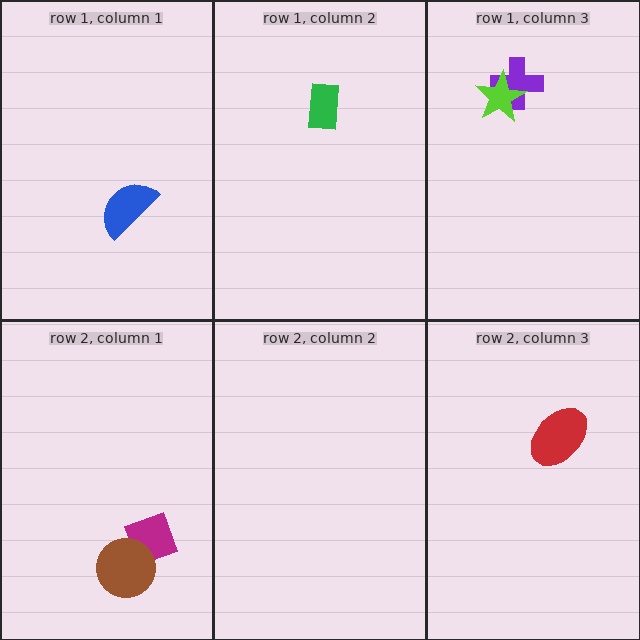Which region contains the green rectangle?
The row 1, column 2 region.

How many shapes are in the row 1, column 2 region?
1.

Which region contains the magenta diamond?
The row 2, column 1 region.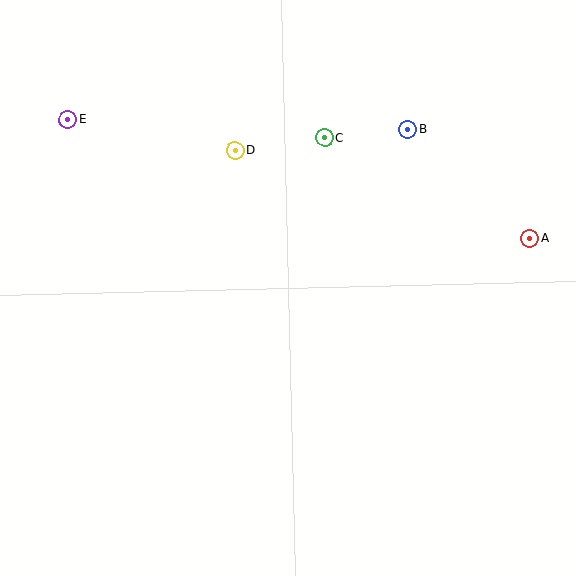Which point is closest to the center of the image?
Point D at (235, 151) is closest to the center.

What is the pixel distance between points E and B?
The distance between E and B is 341 pixels.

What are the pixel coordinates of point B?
Point B is at (408, 130).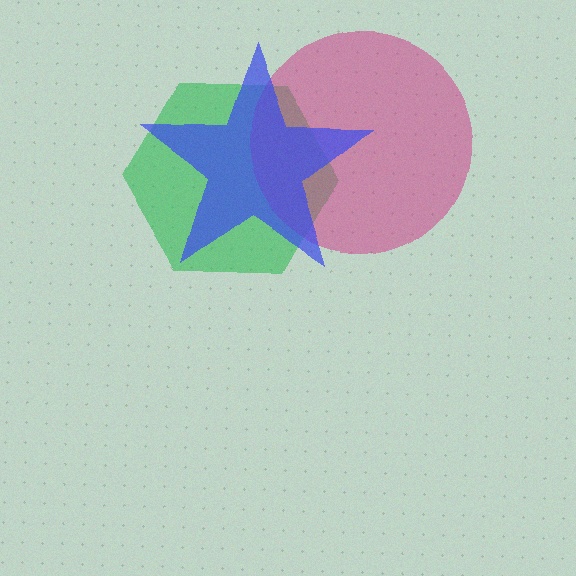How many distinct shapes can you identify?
There are 3 distinct shapes: a green hexagon, a magenta circle, a blue star.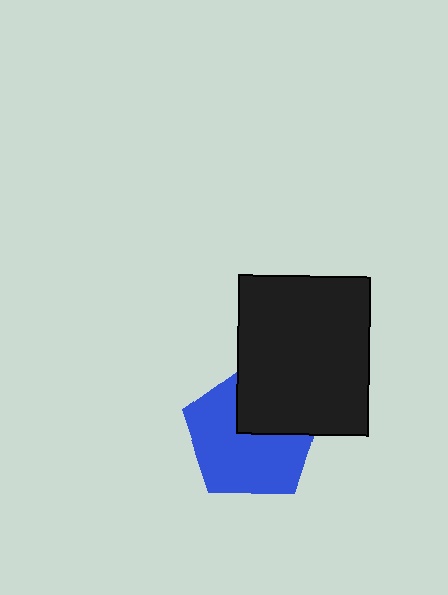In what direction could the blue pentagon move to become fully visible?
The blue pentagon could move toward the lower-left. That would shift it out from behind the black rectangle entirely.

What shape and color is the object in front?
The object in front is a black rectangle.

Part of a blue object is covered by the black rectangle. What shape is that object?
It is a pentagon.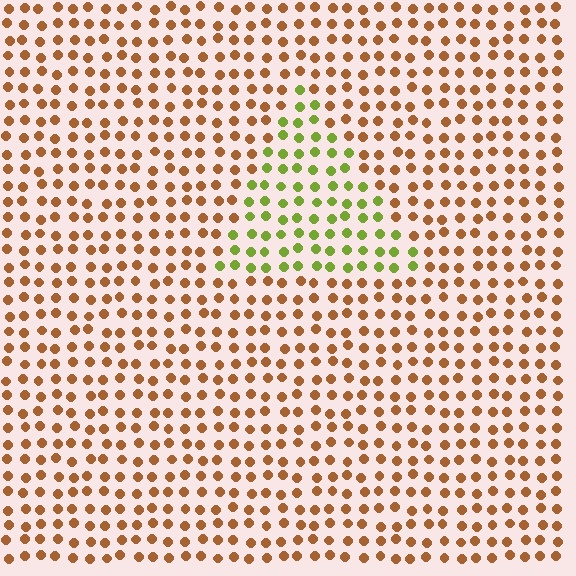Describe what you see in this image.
The image is filled with small brown elements in a uniform arrangement. A triangle-shaped region is visible where the elements are tinted to a slightly different hue, forming a subtle color boundary.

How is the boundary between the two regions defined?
The boundary is defined purely by a slight shift in hue (about 60 degrees). Spacing, size, and orientation are identical on both sides.